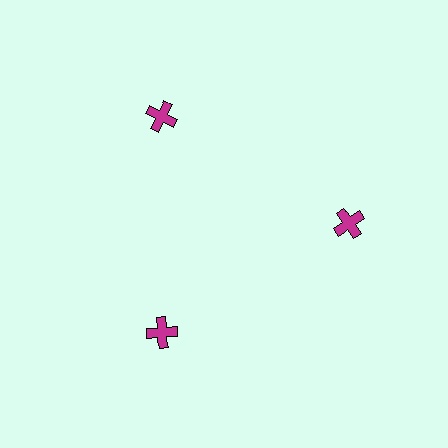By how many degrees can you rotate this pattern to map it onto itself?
The pattern maps onto itself every 120 degrees of rotation.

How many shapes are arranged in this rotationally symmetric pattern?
There are 3 shapes, arranged in 3 groups of 1.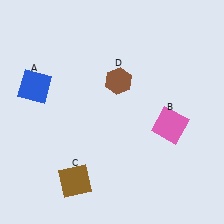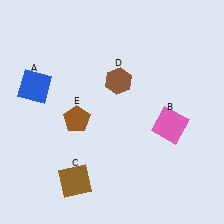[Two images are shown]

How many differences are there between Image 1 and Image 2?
There is 1 difference between the two images.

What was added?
A brown pentagon (E) was added in Image 2.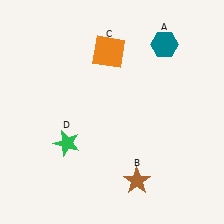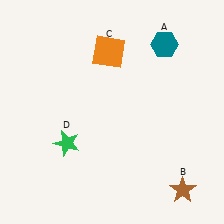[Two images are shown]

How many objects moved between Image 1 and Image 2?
1 object moved between the two images.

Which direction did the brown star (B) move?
The brown star (B) moved right.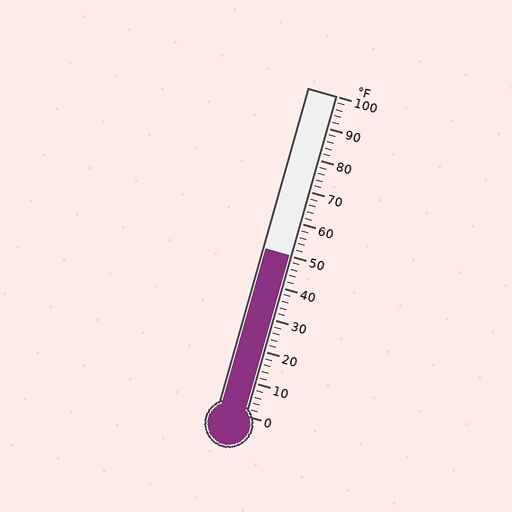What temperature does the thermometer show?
The thermometer shows approximately 50°F.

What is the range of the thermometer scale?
The thermometer scale ranges from 0°F to 100°F.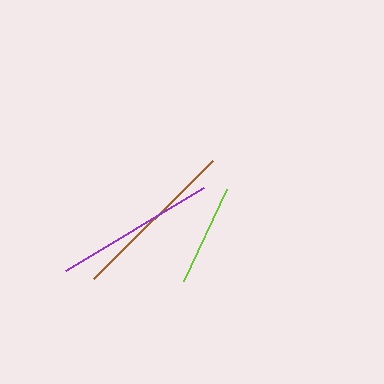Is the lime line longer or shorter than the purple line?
The purple line is longer than the lime line.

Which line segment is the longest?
The brown line is the longest at approximately 168 pixels.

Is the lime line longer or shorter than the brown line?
The brown line is longer than the lime line.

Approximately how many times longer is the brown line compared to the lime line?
The brown line is approximately 1.7 times the length of the lime line.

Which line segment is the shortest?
The lime line is the shortest at approximately 102 pixels.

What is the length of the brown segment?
The brown segment is approximately 168 pixels long.